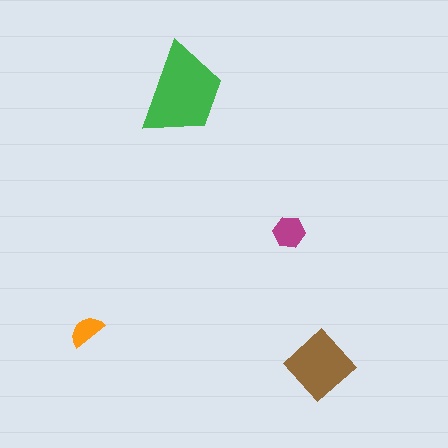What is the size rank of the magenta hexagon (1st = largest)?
3rd.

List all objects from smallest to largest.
The orange semicircle, the magenta hexagon, the brown diamond, the green trapezoid.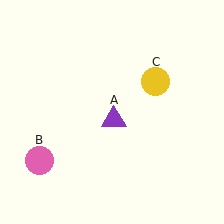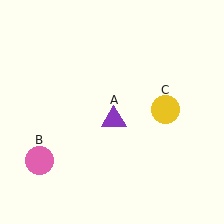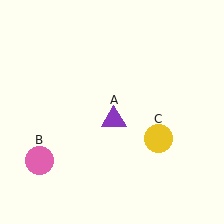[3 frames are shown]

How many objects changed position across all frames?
1 object changed position: yellow circle (object C).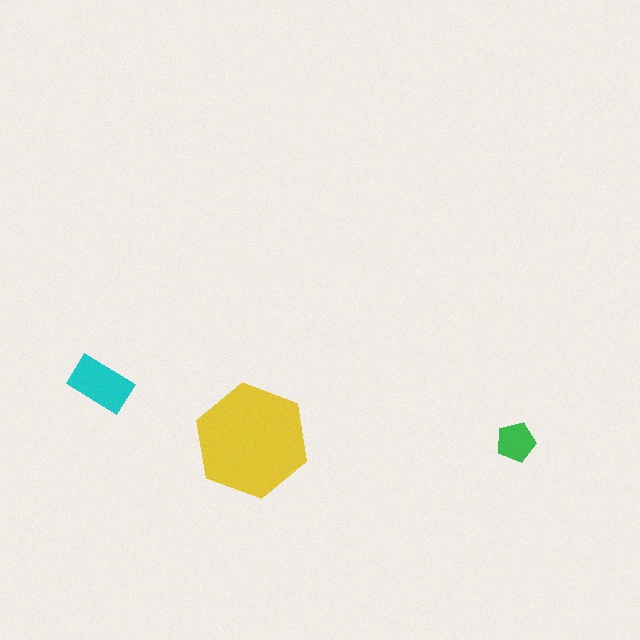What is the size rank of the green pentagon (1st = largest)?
3rd.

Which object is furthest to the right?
The green pentagon is rightmost.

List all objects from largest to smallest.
The yellow hexagon, the cyan rectangle, the green pentagon.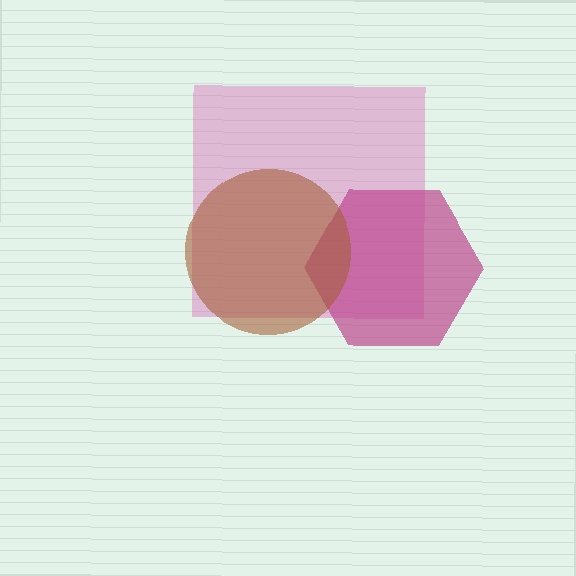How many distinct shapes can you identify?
There are 3 distinct shapes: a pink square, a magenta hexagon, a brown circle.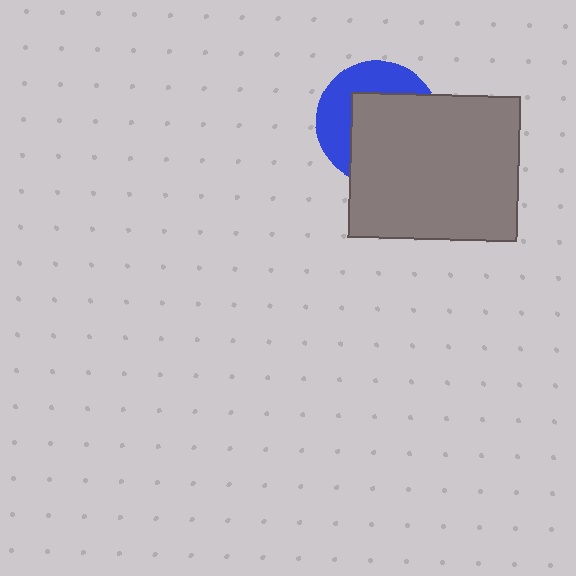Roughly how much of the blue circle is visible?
A small part of it is visible (roughly 40%).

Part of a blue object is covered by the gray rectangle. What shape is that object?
It is a circle.